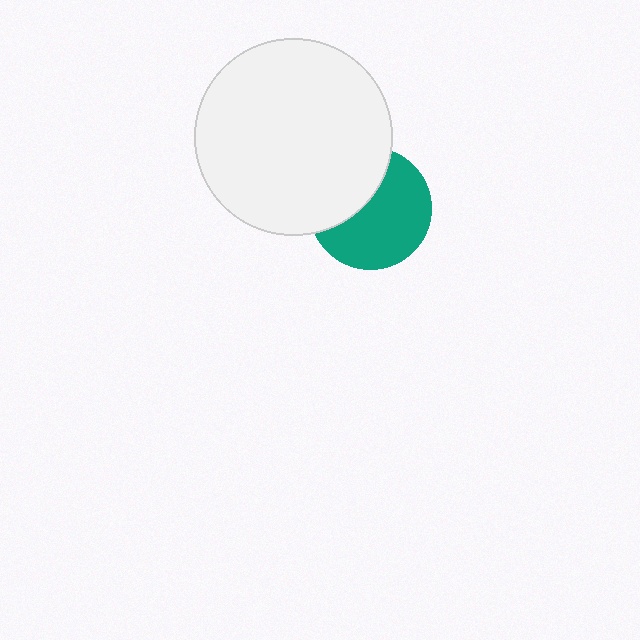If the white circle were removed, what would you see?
You would see the complete teal circle.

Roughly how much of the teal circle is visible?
About half of it is visible (roughly 62%).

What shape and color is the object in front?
The object in front is a white circle.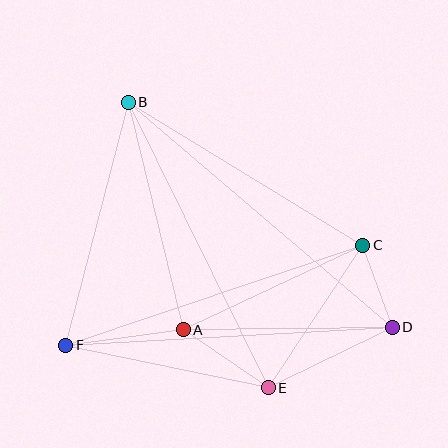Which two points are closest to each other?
Points C and D are closest to each other.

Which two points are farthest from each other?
Points B and D are farthest from each other.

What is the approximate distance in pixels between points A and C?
The distance between A and C is approximately 198 pixels.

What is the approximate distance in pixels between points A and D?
The distance between A and D is approximately 209 pixels.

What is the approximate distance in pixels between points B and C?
The distance between B and C is approximately 274 pixels.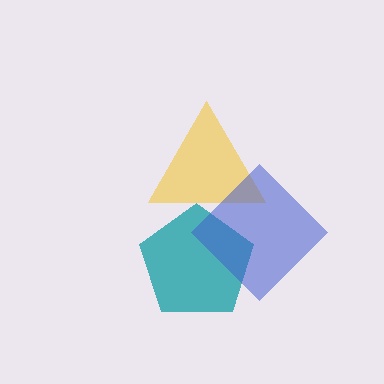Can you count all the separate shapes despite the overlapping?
Yes, there are 3 separate shapes.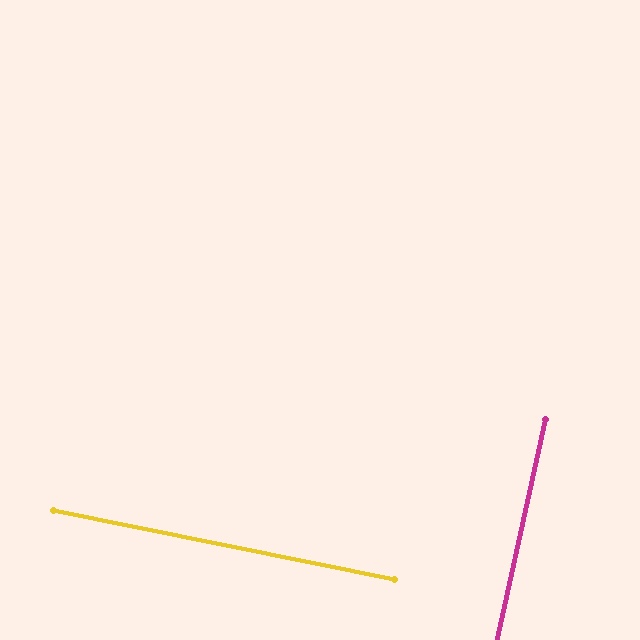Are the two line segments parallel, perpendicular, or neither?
Perpendicular — they meet at approximately 89°.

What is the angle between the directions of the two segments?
Approximately 89 degrees.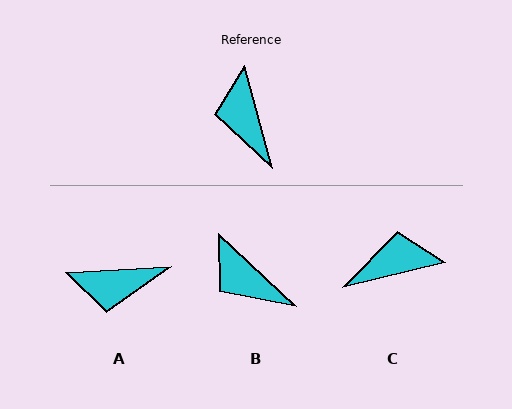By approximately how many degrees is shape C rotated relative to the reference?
Approximately 92 degrees clockwise.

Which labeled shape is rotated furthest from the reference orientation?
C, about 92 degrees away.